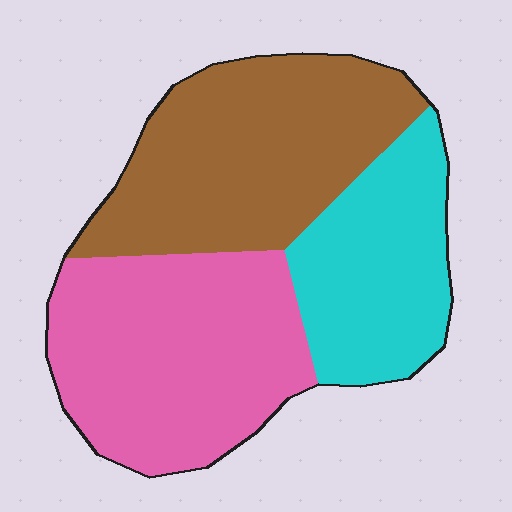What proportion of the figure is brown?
Brown takes up about three eighths (3/8) of the figure.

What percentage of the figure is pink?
Pink covers 38% of the figure.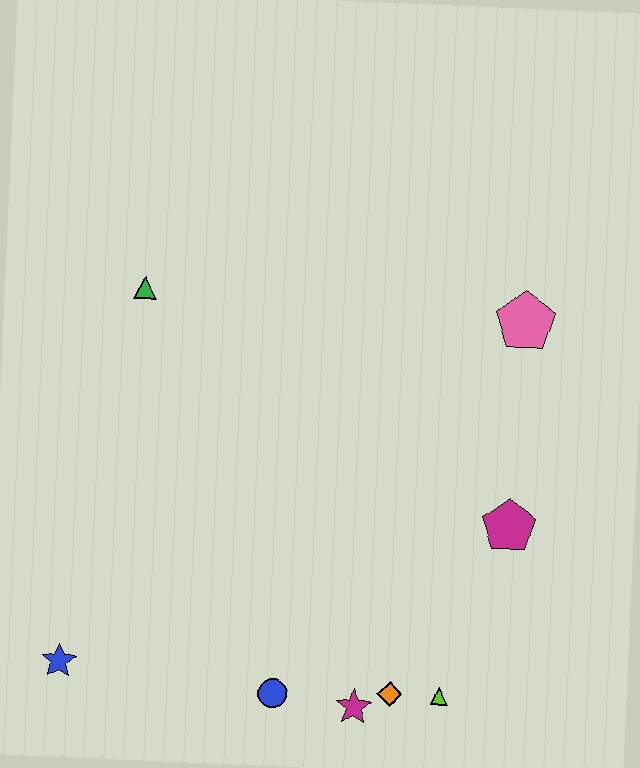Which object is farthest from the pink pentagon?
The blue star is farthest from the pink pentagon.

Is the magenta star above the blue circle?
No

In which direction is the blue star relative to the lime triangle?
The blue star is to the left of the lime triangle.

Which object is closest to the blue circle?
The magenta star is closest to the blue circle.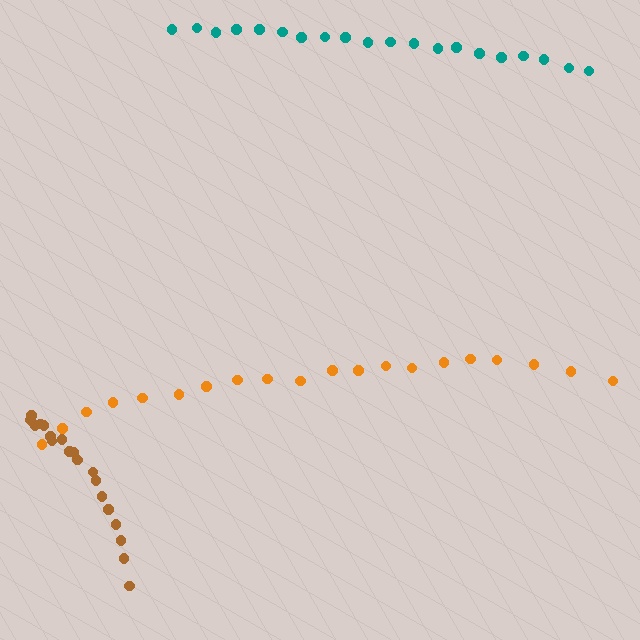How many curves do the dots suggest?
There are 3 distinct paths.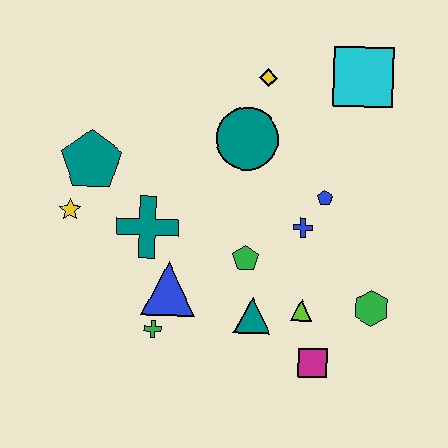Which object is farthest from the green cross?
The cyan square is farthest from the green cross.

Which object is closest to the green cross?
The blue triangle is closest to the green cross.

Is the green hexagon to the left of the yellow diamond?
No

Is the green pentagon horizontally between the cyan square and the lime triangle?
No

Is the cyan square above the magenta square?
Yes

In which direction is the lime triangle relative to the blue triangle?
The lime triangle is to the right of the blue triangle.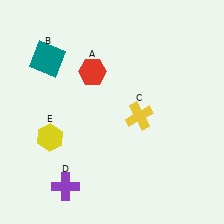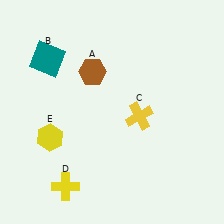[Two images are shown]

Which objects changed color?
A changed from red to brown. D changed from purple to yellow.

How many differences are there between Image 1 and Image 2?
There are 2 differences between the two images.